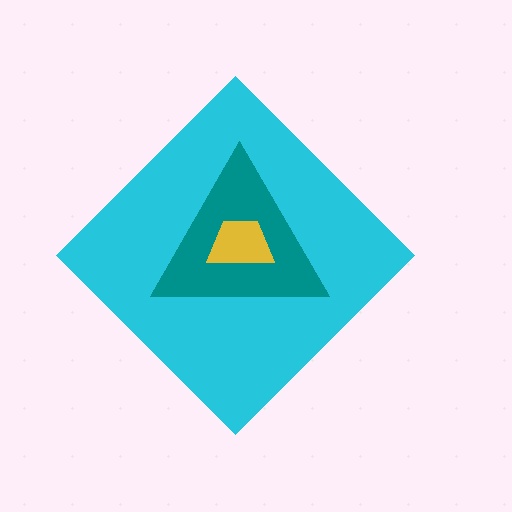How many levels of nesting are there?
3.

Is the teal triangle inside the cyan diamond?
Yes.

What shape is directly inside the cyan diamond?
The teal triangle.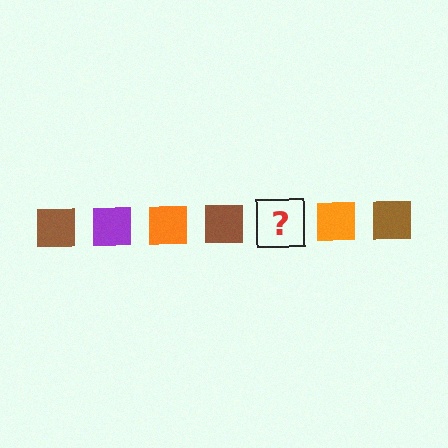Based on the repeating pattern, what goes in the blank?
The blank should be a purple square.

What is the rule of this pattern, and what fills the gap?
The rule is that the pattern cycles through brown, purple, orange squares. The gap should be filled with a purple square.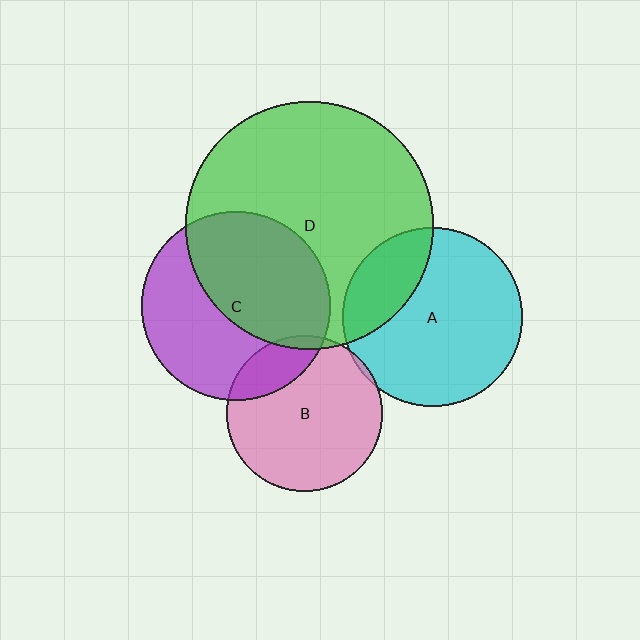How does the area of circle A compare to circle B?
Approximately 1.3 times.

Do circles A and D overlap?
Yes.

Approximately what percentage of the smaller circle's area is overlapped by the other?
Approximately 25%.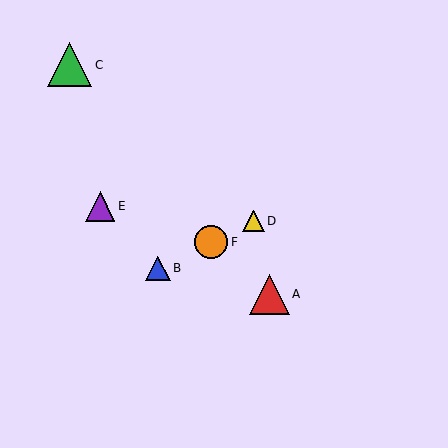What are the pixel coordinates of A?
Object A is at (269, 294).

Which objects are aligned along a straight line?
Objects B, D, F are aligned along a straight line.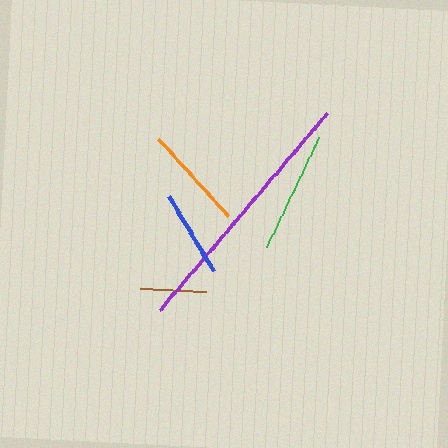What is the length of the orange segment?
The orange segment is approximately 105 pixels long.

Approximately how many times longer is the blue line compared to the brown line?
The blue line is approximately 1.3 times the length of the brown line.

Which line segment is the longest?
The purple line is the longest at approximately 258 pixels.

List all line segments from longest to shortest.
From longest to shortest: purple, green, orange, blue, brown.